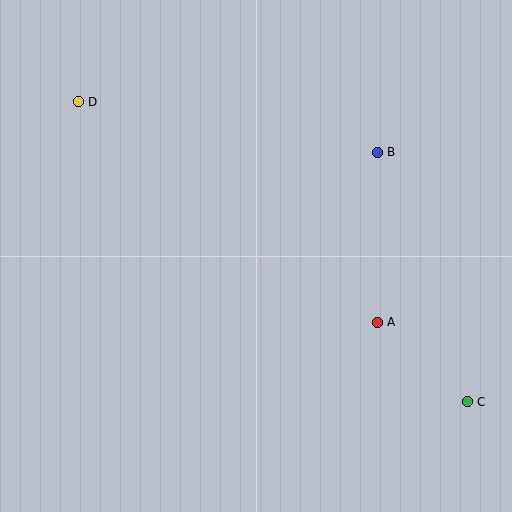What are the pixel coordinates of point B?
Point B is at (377, 152).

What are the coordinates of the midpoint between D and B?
The midpoint between D and B is at (228, 127).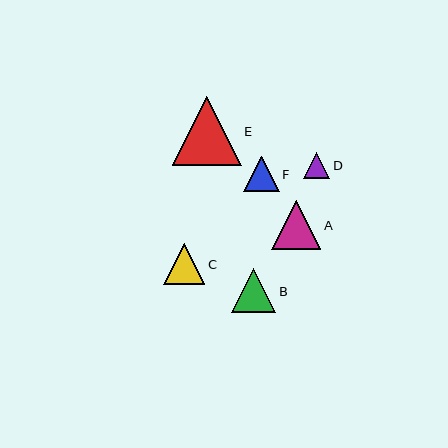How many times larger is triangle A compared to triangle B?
Triangle A is approximately 1.1 times the size of triangle B.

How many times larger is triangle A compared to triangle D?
Triangle A is approximately 1.9 times the size of triangle D.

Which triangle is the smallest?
Triangle D is the smallest with a size of approximately 26 pixels.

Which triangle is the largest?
Triangle E is the largest with a size of approximately 69 pixels.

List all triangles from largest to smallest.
From largest to smallest: E, A, B, C, F, D.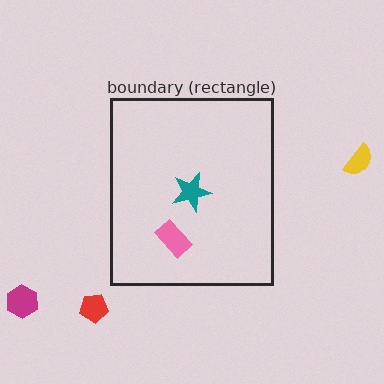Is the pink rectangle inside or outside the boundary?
Inside.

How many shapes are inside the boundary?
2 inside, 3 outside.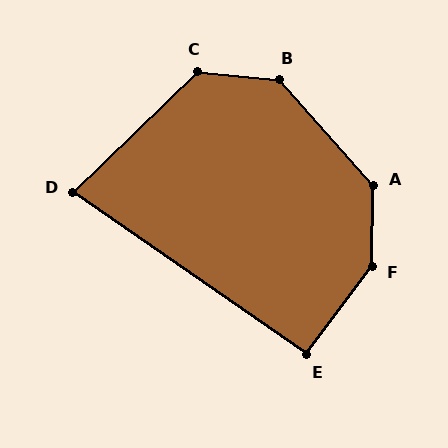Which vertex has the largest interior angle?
F, at approximately 144 degrees.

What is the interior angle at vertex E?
Approximately 92 degrees (approximately right).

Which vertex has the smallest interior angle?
D, at approximately 79 degrees.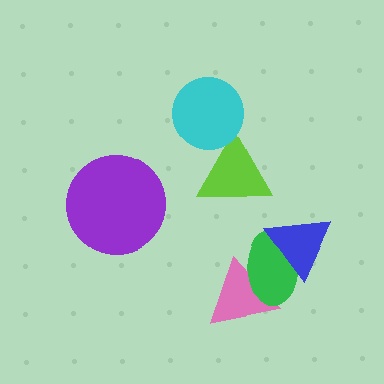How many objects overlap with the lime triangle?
1 object overlaps with the lime triangle.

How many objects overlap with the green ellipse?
2 objects overlap with the green ellipse.